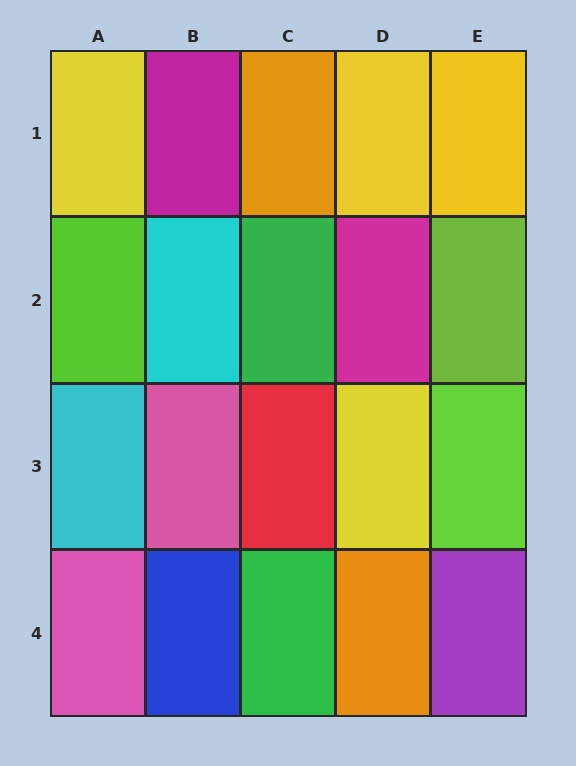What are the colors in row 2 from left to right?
Lime, cyan, green, magenta, lime.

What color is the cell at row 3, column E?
Lime.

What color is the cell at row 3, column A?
Cyan.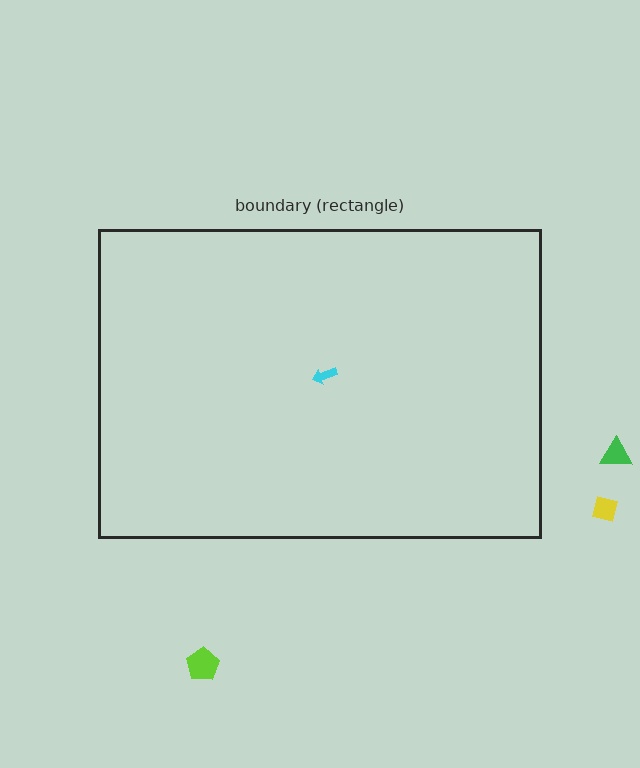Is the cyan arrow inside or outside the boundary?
Inside.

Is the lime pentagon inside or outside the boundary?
Outside.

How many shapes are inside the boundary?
1 inside, 3 outside.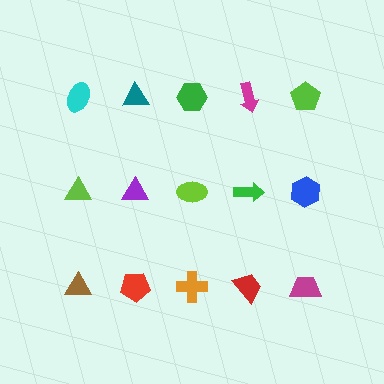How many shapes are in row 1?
5 shapes.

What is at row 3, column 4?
A red trapezoid.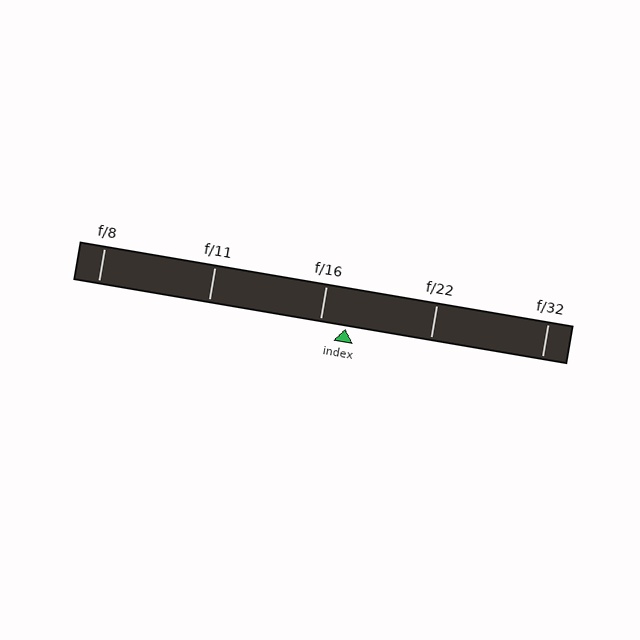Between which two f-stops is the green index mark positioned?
The index mark is between f/16 and f/22.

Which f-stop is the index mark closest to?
The index mark is closest to f/16.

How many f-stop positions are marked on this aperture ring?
There are 5 f-stop positions marked.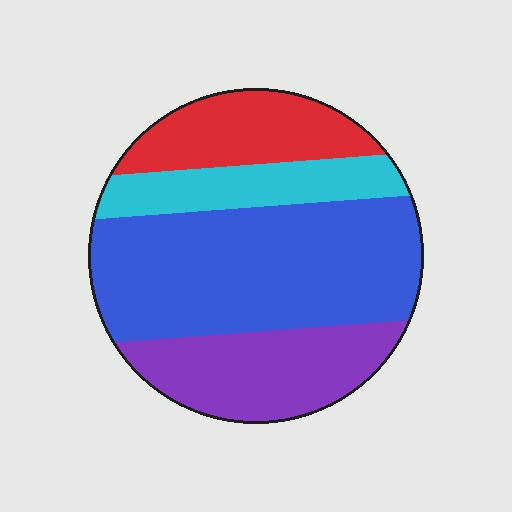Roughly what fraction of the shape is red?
Red takes up between a sixth and a third of the shape.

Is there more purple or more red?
Purple.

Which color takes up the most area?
Blue, at roughly 45%.